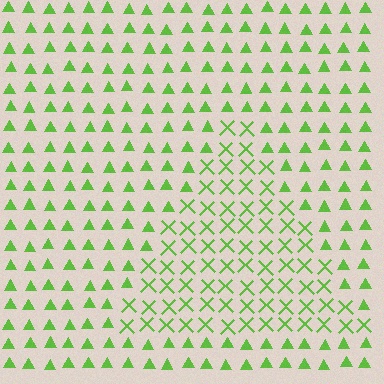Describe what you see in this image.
The image is filled with small lime elements arranged in a uniform grid. A triangle-shaped region contains X marks, while the surrounding area contains triangles. The boundary is defined purely by the change in element shape.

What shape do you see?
I see a triangle.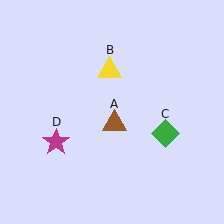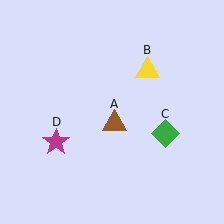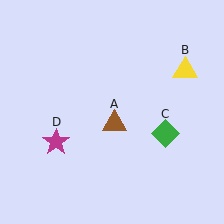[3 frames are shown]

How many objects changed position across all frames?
1 object changed position: yellow triangle (object B).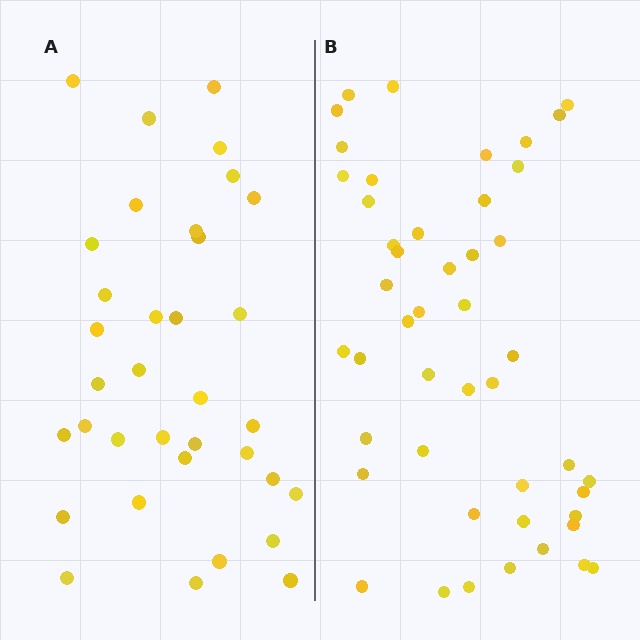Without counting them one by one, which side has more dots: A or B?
Region B (the right region) has more dots.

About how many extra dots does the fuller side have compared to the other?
Region B has roughly 12 or so more dots than region A.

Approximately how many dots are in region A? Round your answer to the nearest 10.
About 40 dots. (The exact count is 35, which rounds to 40.)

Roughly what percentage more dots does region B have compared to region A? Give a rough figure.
About 35% more.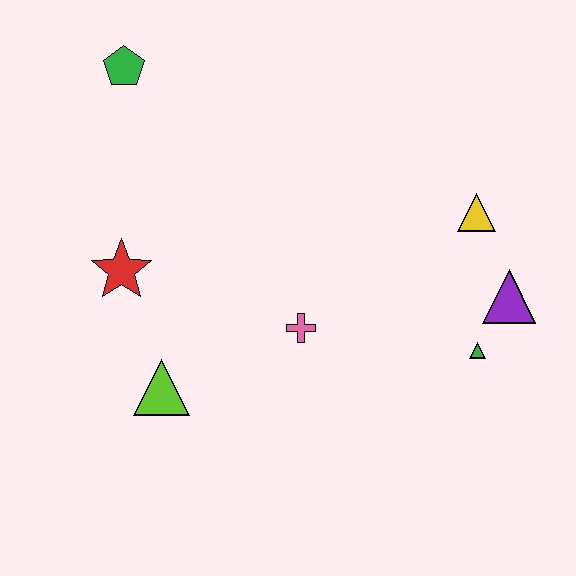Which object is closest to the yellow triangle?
The purple triangle is closest to the yellow triangle.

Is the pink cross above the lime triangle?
Yes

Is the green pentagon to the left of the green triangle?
Yes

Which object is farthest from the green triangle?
The green pentagon is farthest from the green triangle.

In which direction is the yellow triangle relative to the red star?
The yellow triangle is to the right of the red star.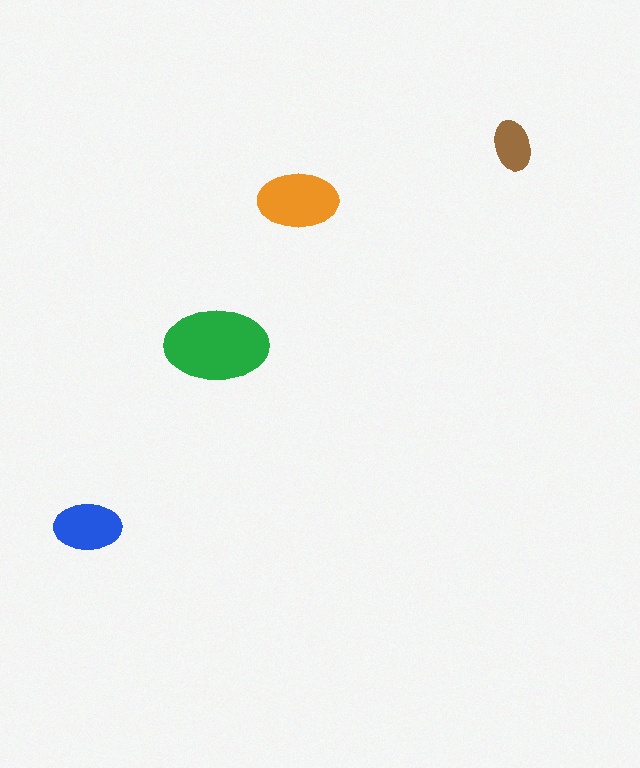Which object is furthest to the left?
The blue ellipse is leftmost.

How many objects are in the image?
There are 4 objects in the image.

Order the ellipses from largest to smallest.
the green one, the orange one, the blue one, the brown one.